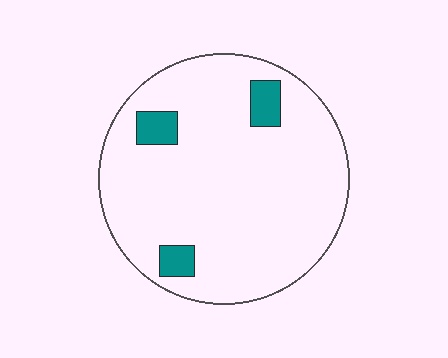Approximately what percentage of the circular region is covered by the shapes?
Approximately 10%.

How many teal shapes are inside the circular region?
3.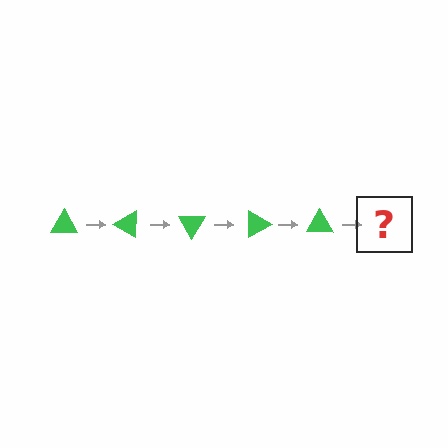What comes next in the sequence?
The next element should be a green triangle rotated 150 degrees.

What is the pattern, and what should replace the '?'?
The pattern is that the triangle rotates 30 degrees each step. The '?' should be a green triangle rotated 150 degrees.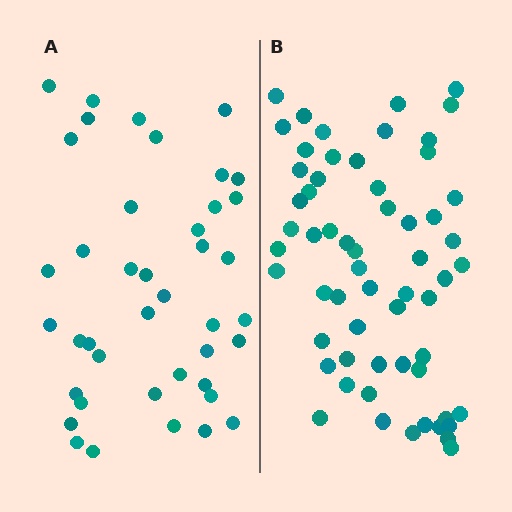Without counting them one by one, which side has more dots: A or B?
Region B (the right region) has more dots.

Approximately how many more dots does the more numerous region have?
Region B has approximately 20 more dots than region A.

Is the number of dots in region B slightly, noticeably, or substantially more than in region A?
Region B has substantially more. The ratio is roughly 1.5 to 1.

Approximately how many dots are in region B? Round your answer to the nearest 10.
About 60 dots.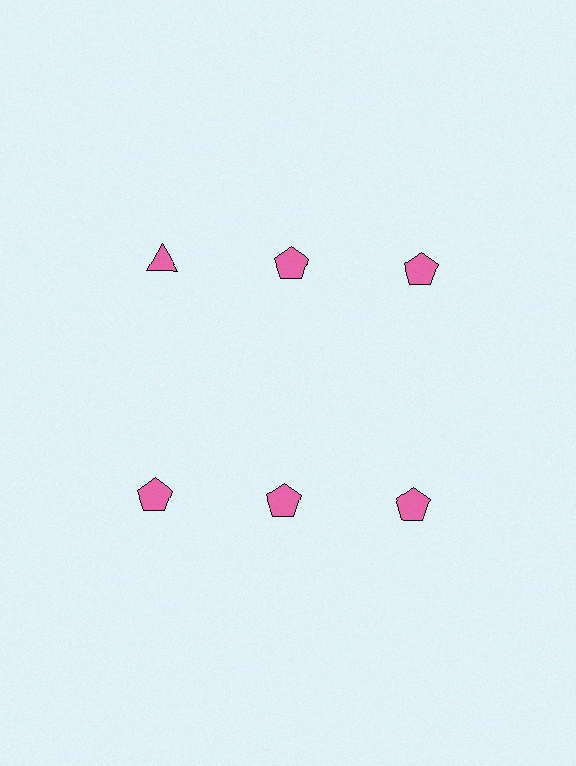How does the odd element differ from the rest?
It has a different shape: triangle instead of pentagon.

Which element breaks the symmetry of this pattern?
The pink triangle in the top row, leftmost column breaks the symmetry. All other shapes are pink pentagons.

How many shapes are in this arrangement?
There are 6 shapes arranged in a grid pattern.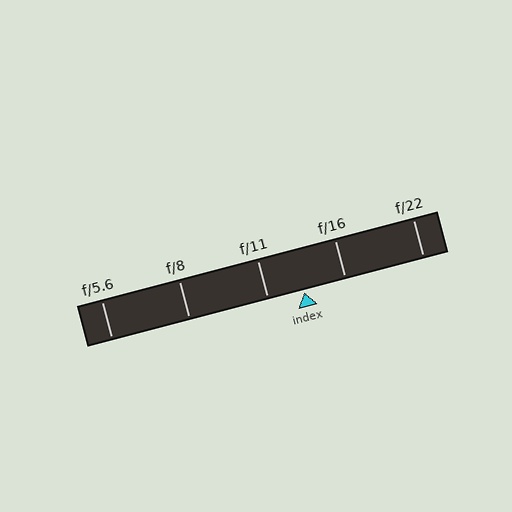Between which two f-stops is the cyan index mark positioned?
The index mark is between f/11 and f/16.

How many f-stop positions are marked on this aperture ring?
There are 5 f-stop positions marked.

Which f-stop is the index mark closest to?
The index mark is closest to f/11.